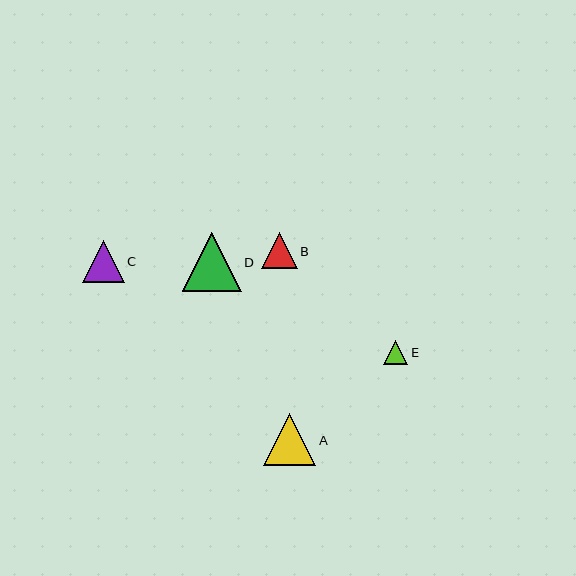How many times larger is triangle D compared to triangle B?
Triangle D is approximately 1.6 times the size of triangle B.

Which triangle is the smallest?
Triangle E is the smallest with a size of approximately 24 pixels.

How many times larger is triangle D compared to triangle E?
Triangle D is approximately 2.5 times the size of triangle E.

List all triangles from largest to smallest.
From largest to smallest: D, A, C, B, E.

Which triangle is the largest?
Triangle D is the largest with a size of approximately 59 pixels.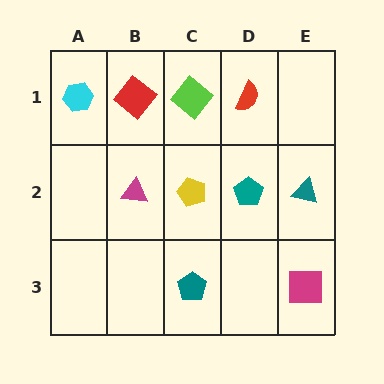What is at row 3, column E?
A magenta square.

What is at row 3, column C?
A teal pentagon.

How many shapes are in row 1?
4 shapes.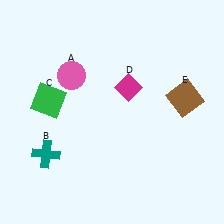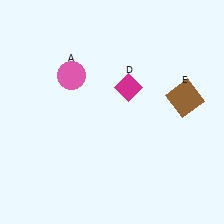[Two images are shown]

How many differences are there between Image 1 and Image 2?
There are 2 differences between the two images.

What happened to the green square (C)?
The green square (C) was removed in Image 2. It was in the top-left area of Image 1.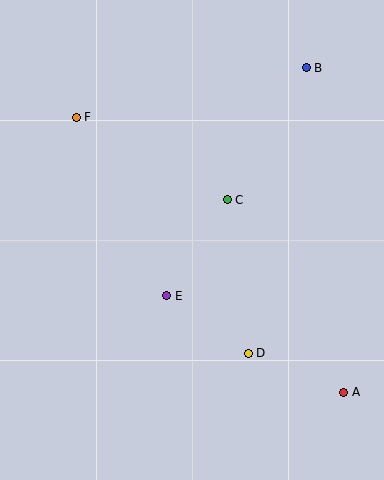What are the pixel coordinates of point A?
Point A is at (344, 392).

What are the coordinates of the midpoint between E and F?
The midpoint between E and F is at (121, 207).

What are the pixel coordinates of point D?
Point D is at (248, 353).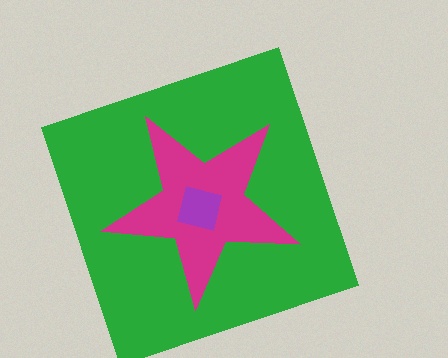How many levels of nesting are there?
3.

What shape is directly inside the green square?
The magenta star.